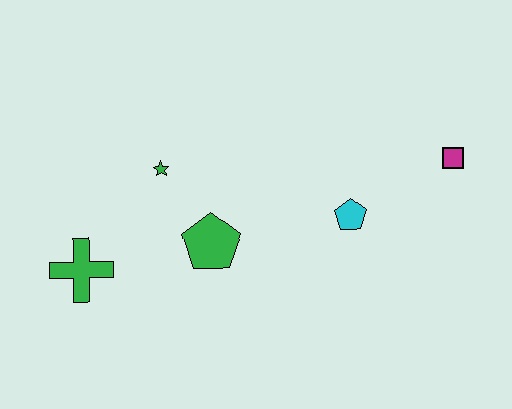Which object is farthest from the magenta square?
The green cross is farthest from the magenta square.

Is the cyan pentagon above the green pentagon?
Yes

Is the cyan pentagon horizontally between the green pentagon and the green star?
No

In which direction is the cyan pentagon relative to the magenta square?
The cyan pentagon is to the left of the magenta square.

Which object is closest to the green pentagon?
The green star is closest to the green pentagon.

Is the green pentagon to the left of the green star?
No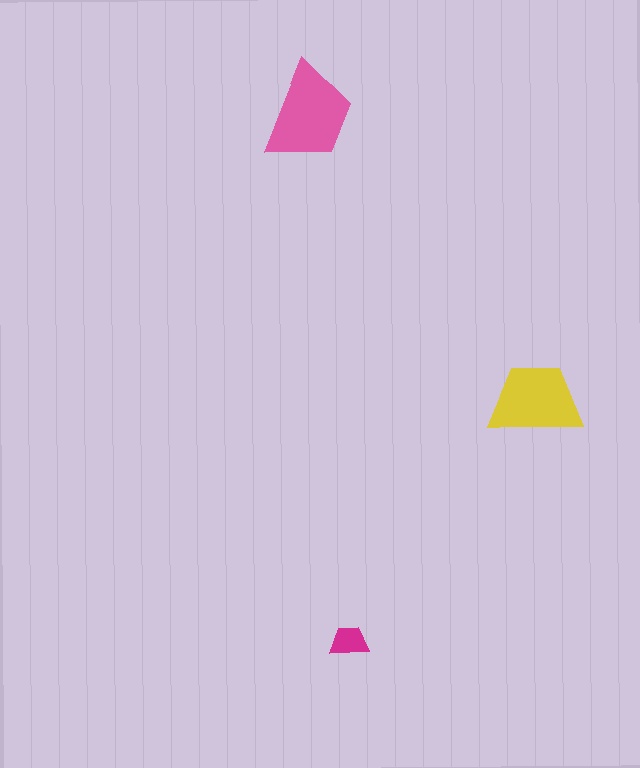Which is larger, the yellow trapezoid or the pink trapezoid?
The pink one.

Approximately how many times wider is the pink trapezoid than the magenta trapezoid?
About 2.5 times wider.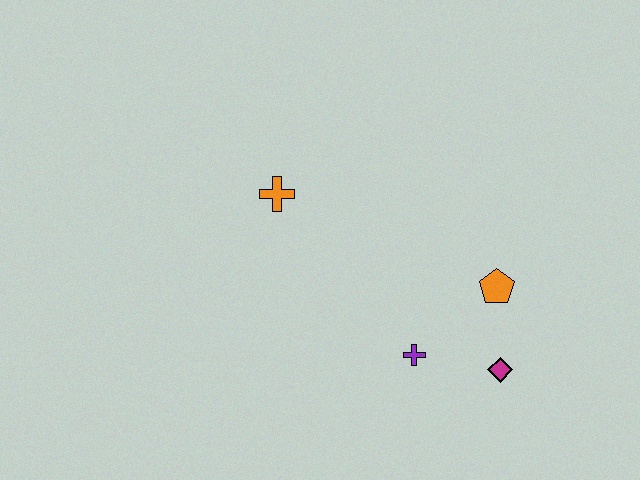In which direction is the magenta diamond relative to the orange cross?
The magenta diamond is to the right of the orange cross.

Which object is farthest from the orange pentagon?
The orange cross is farthest from the orange pentagon.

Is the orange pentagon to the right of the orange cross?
Yes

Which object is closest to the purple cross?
The magenta diamond is closest to the purple cross.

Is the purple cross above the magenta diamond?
Yes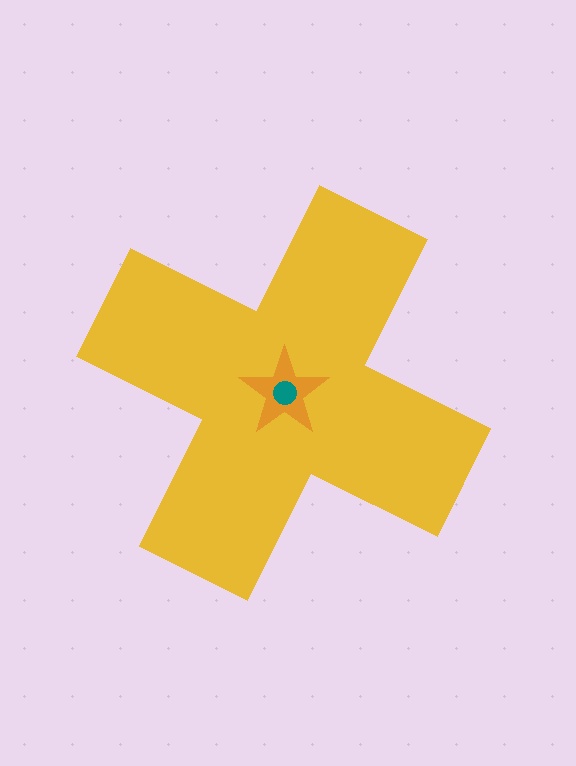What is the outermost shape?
The yellow cross.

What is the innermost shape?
The teal circle.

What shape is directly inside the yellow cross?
The orange star.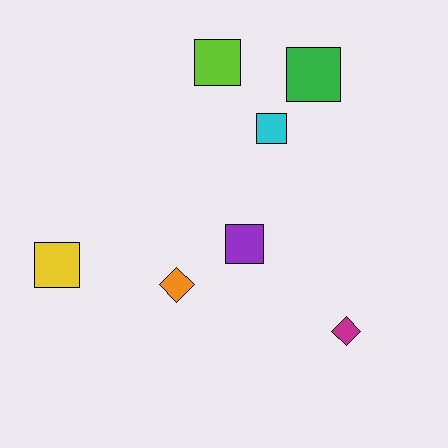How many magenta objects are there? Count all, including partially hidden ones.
There is 1 magenta object.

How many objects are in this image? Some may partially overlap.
There are 7 objects.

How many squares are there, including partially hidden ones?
There are 5 squares.